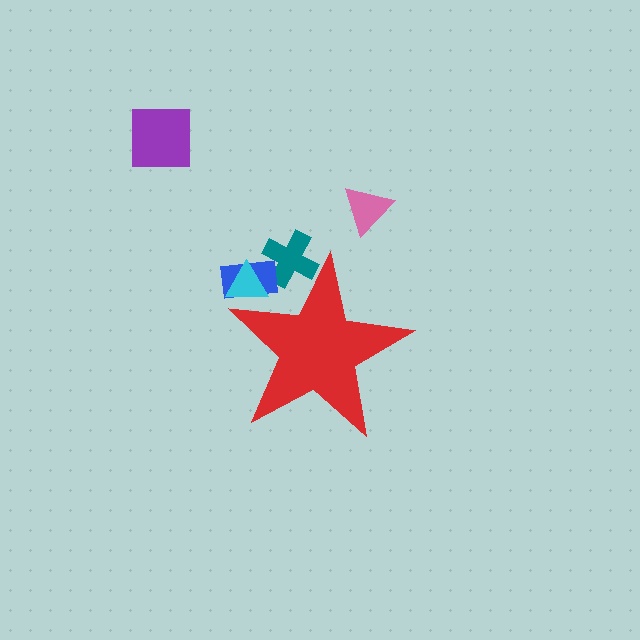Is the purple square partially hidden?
No, the purple square is fully visible.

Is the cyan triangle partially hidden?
Yes, the cyan triangle is partially hidden behind the red star.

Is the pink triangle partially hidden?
No, the pink triangle is fully visible.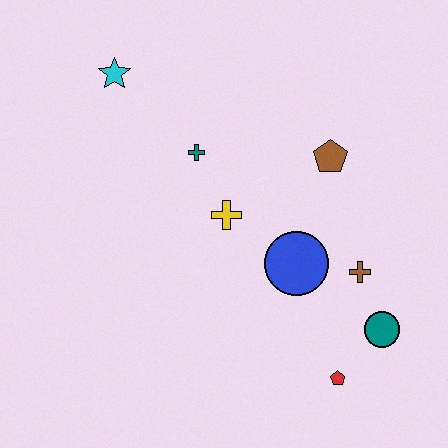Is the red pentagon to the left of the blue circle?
No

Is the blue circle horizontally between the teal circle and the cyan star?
Yes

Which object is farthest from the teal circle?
The cyan star is farthest from the teal circle.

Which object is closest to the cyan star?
The teal cross is closest to the cyan star.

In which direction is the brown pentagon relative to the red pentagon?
The brown pentagon is above the red pentagon.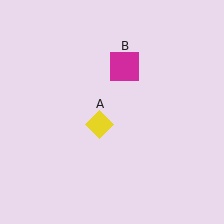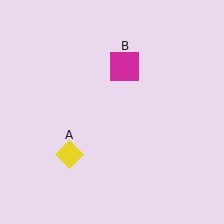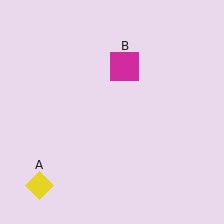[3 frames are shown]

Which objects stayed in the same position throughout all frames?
Magenta square (object B) remained stationary.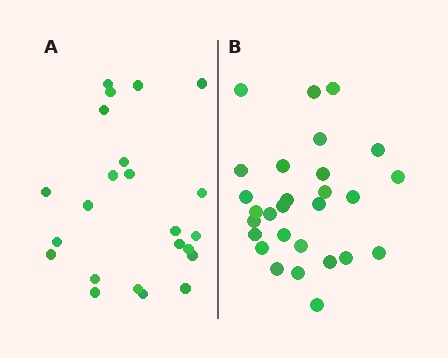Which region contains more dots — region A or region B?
Region B (the right region) has more dots.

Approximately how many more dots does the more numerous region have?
Region B has about 5 more dots than region A.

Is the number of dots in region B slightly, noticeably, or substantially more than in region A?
Region B has only slightly more — the two regions are fairly close. The ratio is roughly 1.2 to 1.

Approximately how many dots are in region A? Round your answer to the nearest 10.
About 20 dots. (The exact count is 23, which rounds to 20.)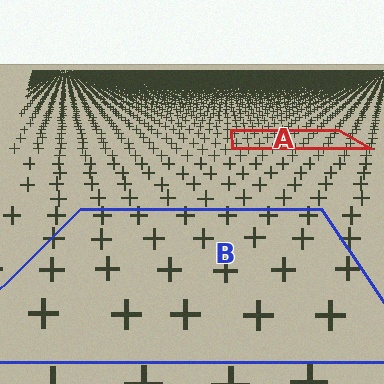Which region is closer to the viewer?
Region B is closer. The texture elements there are larger and more spread out.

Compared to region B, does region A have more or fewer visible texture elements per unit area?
Region A has more texture elements per unit area — they are packed more densely because it is farther away.